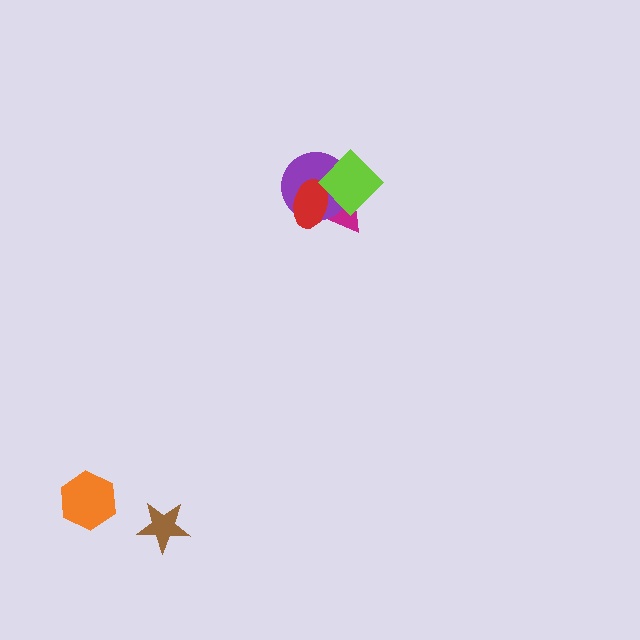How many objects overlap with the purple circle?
3 objects overlap with the purple circle.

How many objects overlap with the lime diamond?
3 objects overlap with the lime diamond.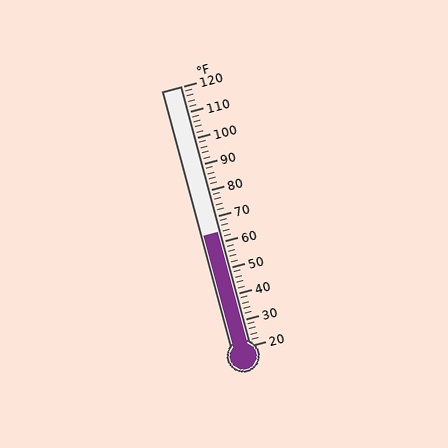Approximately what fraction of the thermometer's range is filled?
The thermometer is filled to approximately 45% of its range.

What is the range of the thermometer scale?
The thermometer scale ranges from 20°F to 120°F.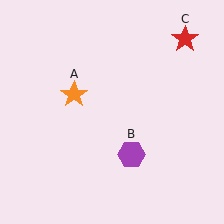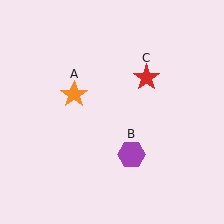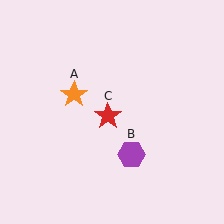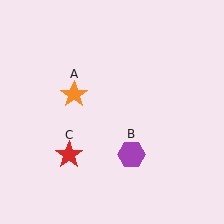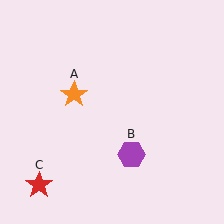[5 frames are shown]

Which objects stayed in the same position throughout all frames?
Orange star (object A) and purple hexagon (object B) remained stationary.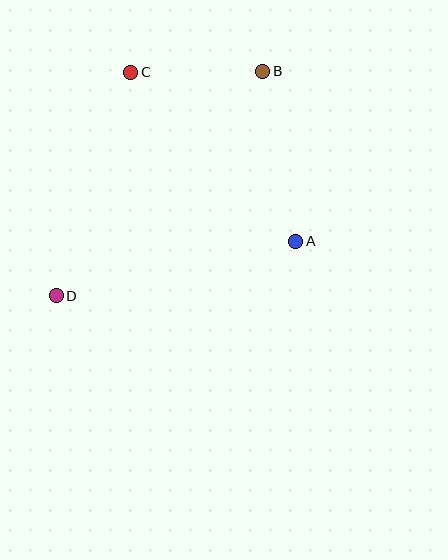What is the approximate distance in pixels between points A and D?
The distance between A and D is approximately 245 pixels.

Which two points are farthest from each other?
Points B and D are farthest from each other.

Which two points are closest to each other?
Points B and C are closest to each other.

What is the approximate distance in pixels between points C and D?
The distance between C and D is approximately 235 pixels.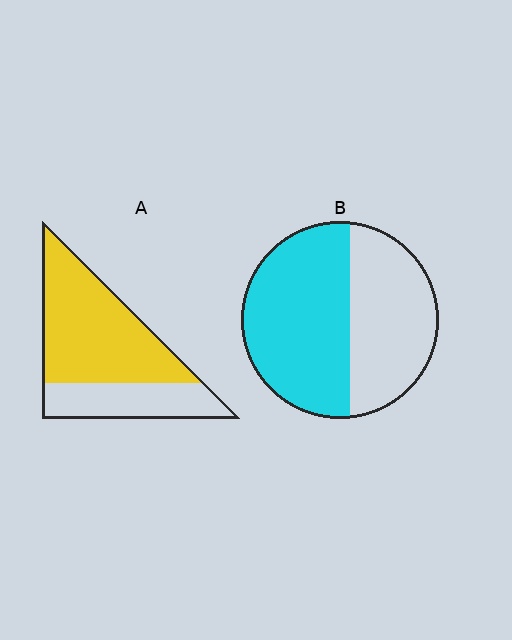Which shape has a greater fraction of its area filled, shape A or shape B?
Shape A.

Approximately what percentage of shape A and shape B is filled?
A is approximately 65% and B is approximately 55%.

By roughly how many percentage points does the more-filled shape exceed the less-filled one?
By roughly 10 percentage points (A over B).